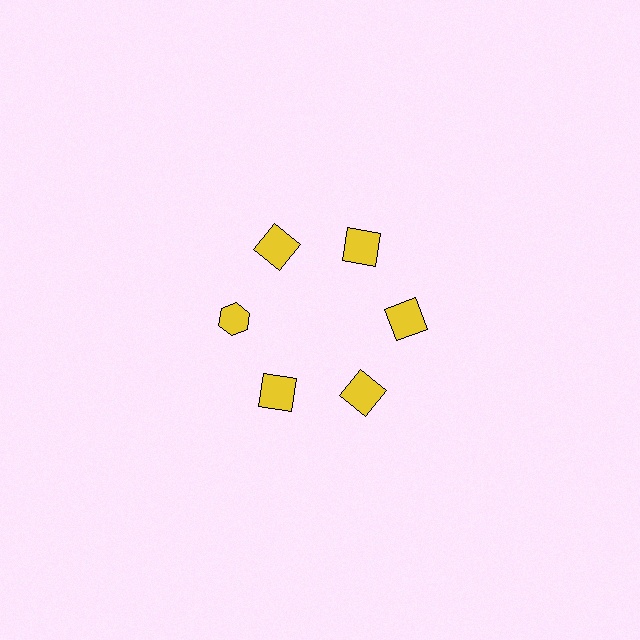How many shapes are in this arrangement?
There are 6 shapes arranged in a ring pattern.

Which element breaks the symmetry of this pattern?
The yellow hexagon at roughly the 9 o'clock position breaks the symmetry. All other shapes are yellow squares.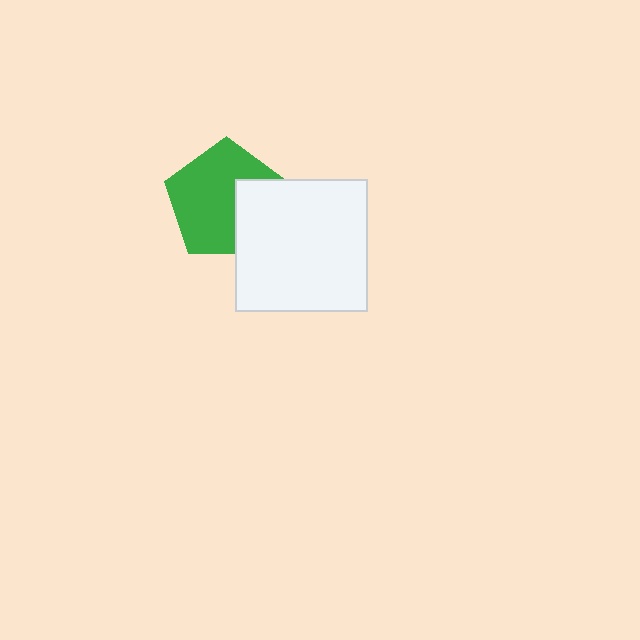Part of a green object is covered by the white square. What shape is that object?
It is a pentagon.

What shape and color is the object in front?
The object in front is a white square.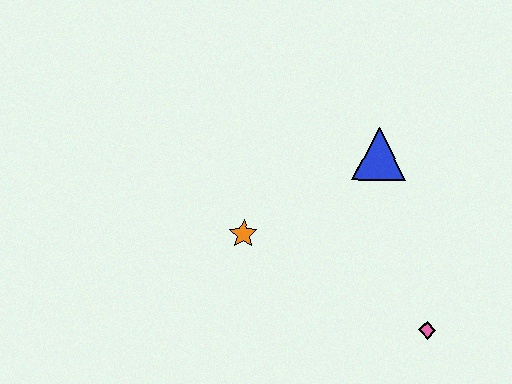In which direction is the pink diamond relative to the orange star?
The pink diamond is to the right of the orange star.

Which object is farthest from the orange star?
The pink diamond is farthest from the orange star.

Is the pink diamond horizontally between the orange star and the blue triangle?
No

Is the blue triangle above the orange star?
Yes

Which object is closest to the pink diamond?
The blue triangle is closest to the pink diamond.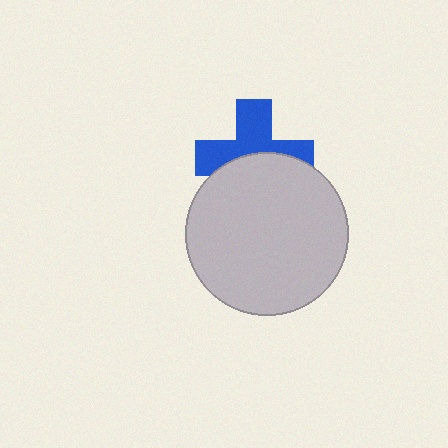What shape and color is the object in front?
The object in front is a light gray circle.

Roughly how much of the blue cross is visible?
About half of it is visible (roughly 54%).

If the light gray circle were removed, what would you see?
You would see the complete blue cross.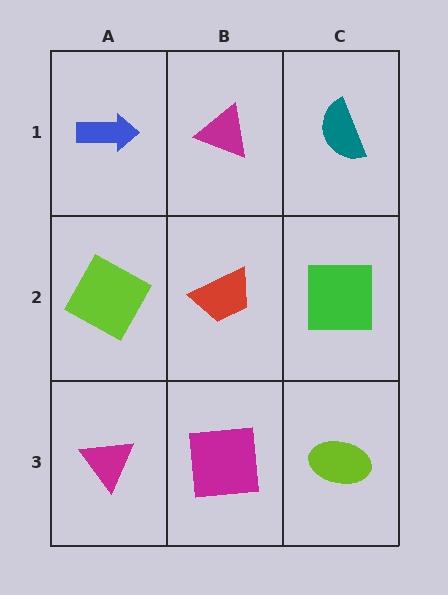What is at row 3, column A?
A magenta triangle.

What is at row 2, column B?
A red trapezoid.